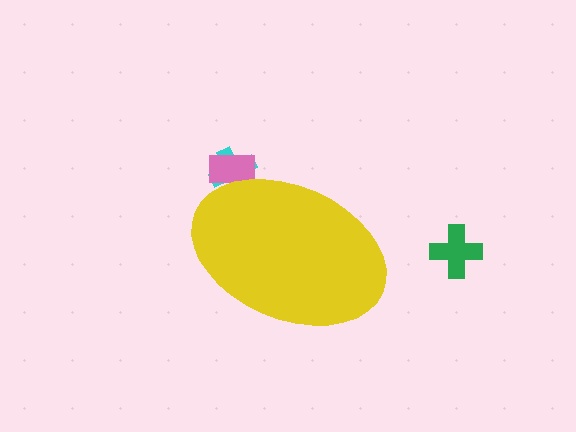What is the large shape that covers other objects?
A yellow ellipse.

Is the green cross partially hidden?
No, the green cross is fully visible.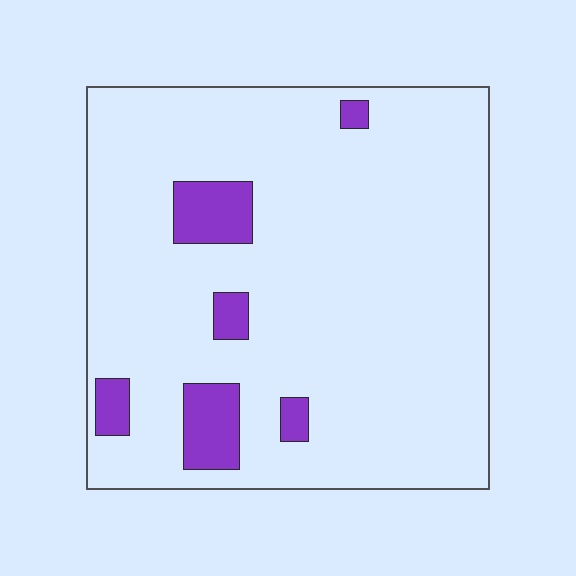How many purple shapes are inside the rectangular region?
6.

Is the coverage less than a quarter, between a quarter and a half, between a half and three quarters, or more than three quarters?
Less than a quarter.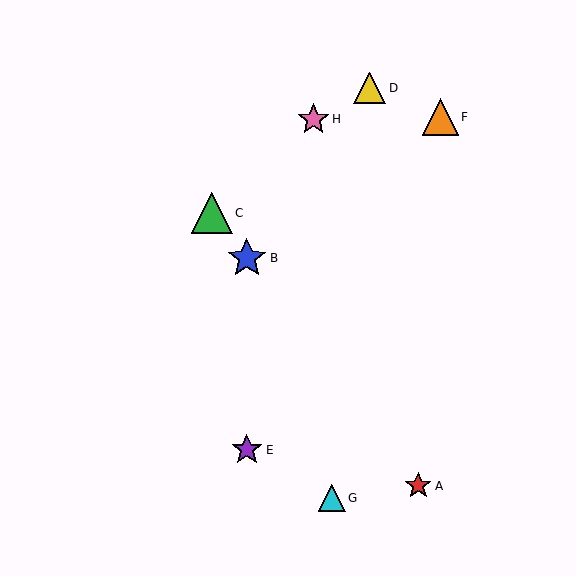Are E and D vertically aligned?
No, E is at x≈247 and D is at x≈370.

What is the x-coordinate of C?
Object C is at x≈212.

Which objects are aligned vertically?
Objects B, E are aligned vertically.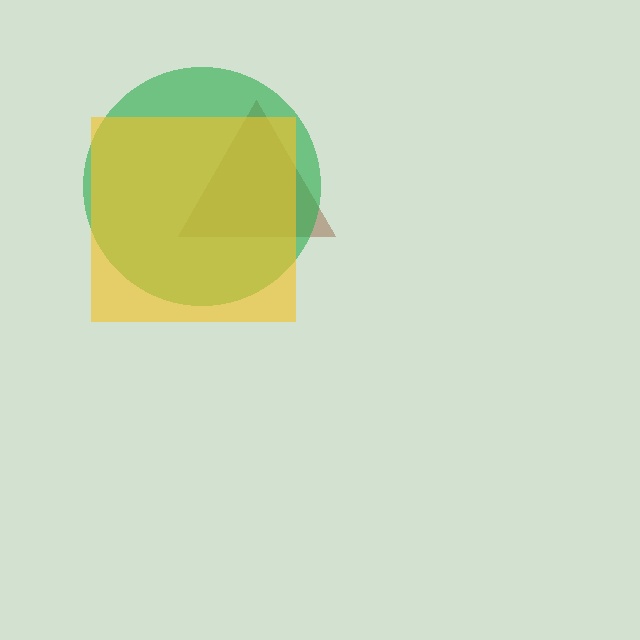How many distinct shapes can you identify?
There are 3 distinct shapes: a brown triangle, a green circle, a yellow square.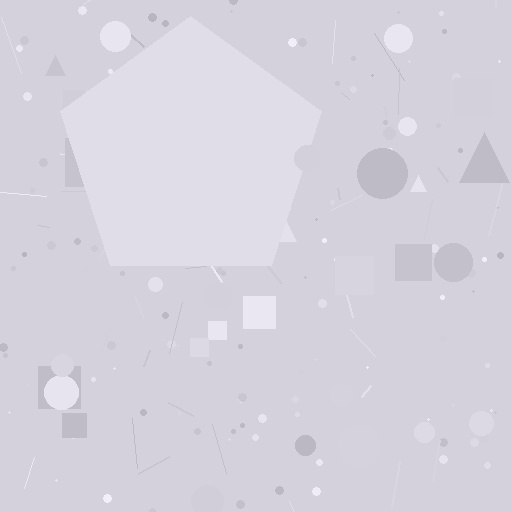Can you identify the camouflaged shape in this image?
The camouflaged shape is a pentagon.